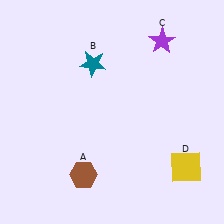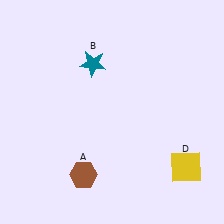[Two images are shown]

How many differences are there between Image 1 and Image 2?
There is 1 difference between the two images.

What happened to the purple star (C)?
The purple star (C) was removed in Image 2. It was in the top-right area of Image 1.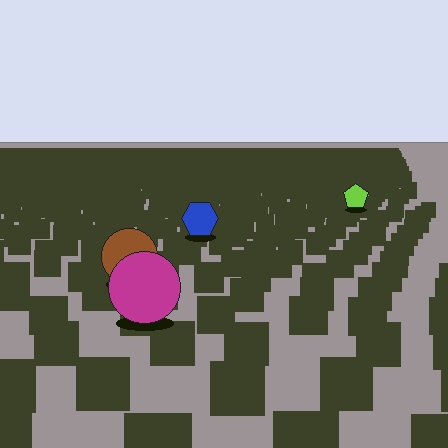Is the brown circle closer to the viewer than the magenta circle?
No. The magenta circle is closer — you can tell from the texture gradient: the ground texture is coarser near it.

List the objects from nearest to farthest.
From nearest to farthest: the magenta circle, the brown circle, the blue hexagon, the lime pentagon.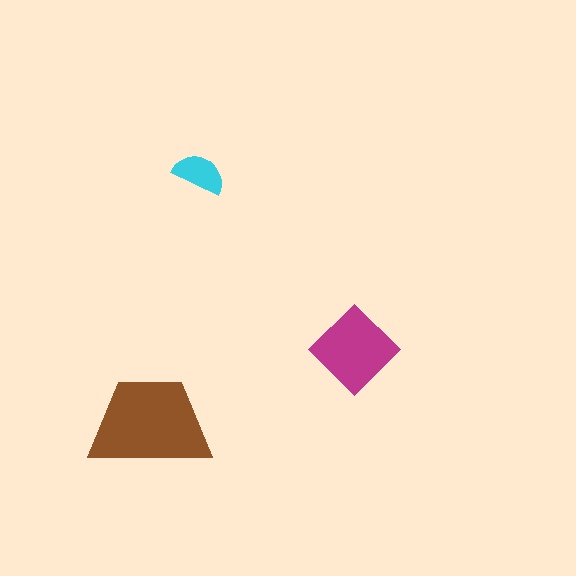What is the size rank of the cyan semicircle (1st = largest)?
3rd.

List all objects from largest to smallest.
The brown trapezoid, the magenta diamond, the cyan semicircle.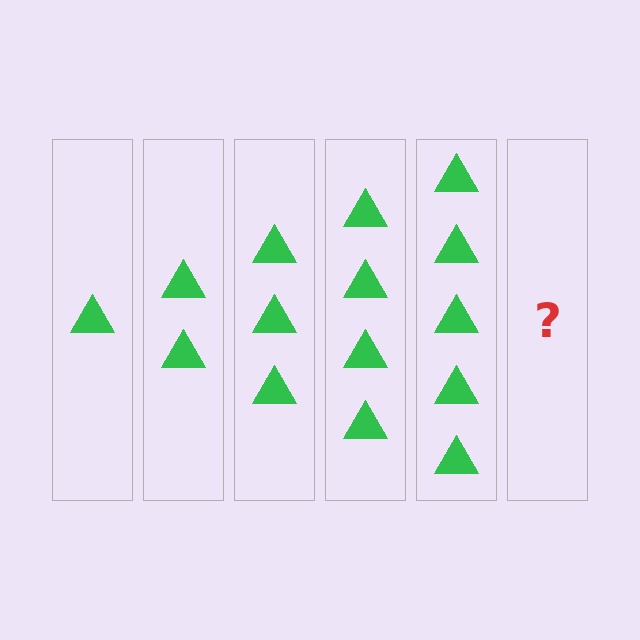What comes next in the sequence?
The next element should be 6 triangles.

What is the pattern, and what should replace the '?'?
The pattern is that each step adds one more triangle. The '?' should be 6 triangles.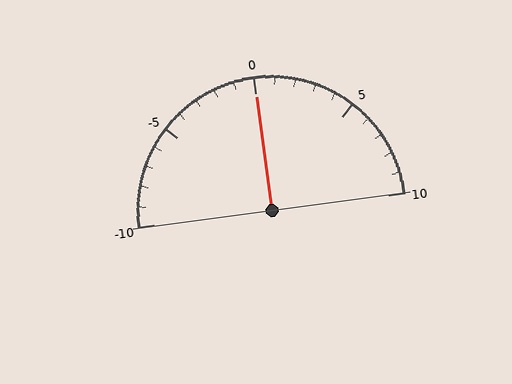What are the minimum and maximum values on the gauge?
The gauge ranges from -10 to 10.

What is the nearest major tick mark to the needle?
The nearest major tick mark is 0.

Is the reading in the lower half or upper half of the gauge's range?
The reading is in the upper half of the range (-10 to 10).